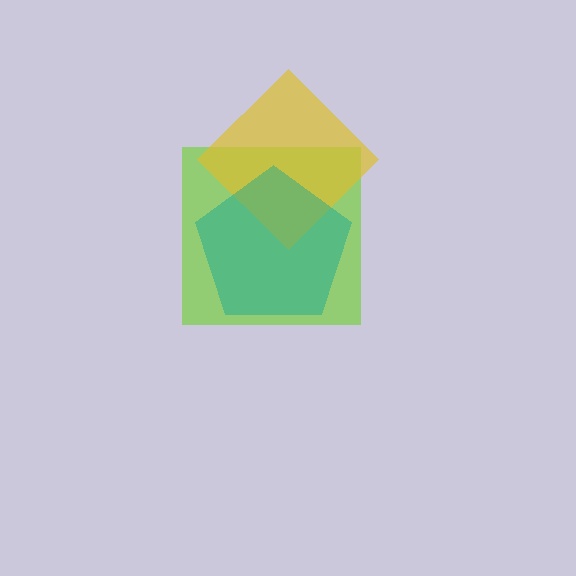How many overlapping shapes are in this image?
There are 3 overlapping shapes in the image.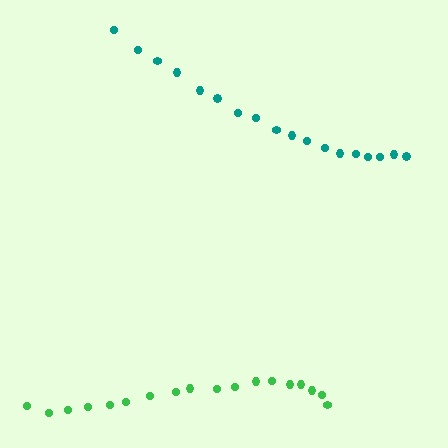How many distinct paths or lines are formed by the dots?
There are 2 distinct paths.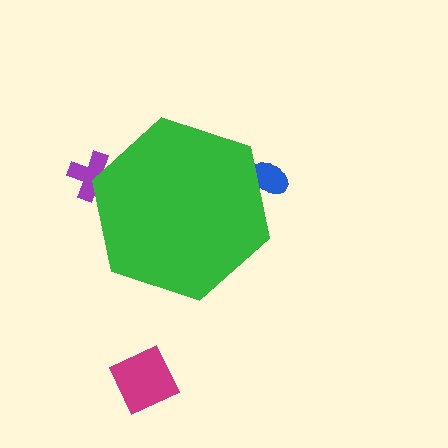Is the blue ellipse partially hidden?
Yes, the blue ellipse is partially hidden behind the green hexagon.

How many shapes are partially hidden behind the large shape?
2 shapes are partially hidden.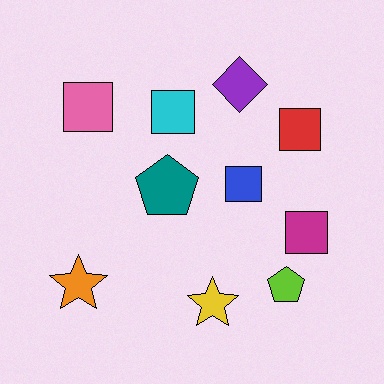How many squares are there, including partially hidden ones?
There are 5 squares.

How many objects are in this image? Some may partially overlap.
There are 10 objects.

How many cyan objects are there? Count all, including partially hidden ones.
There is 1 cyan object.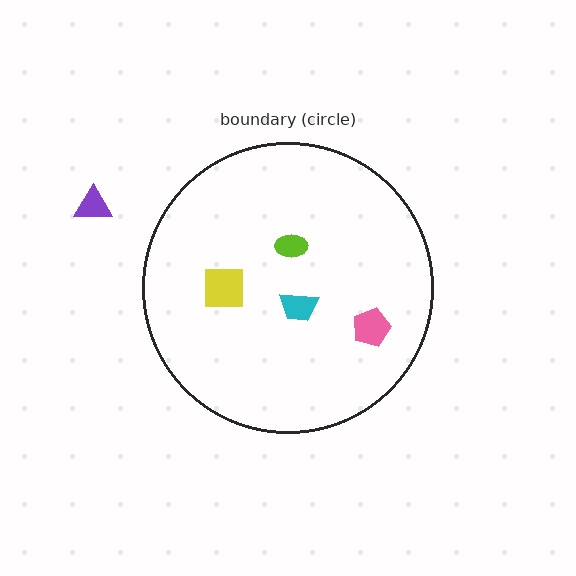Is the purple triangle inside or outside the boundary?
Outside.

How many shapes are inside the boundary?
4 inside, 1 outside.